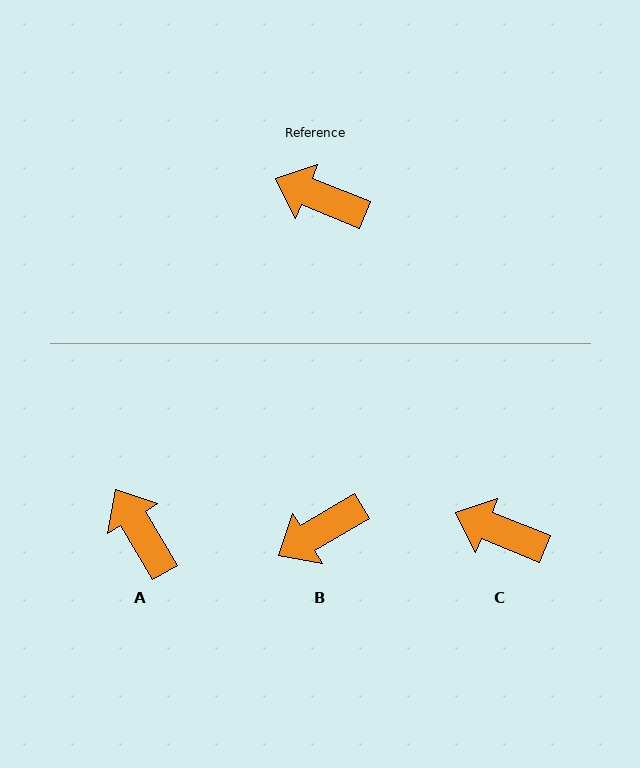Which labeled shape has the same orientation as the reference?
C.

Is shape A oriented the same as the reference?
No, it is off by about 37 degrees.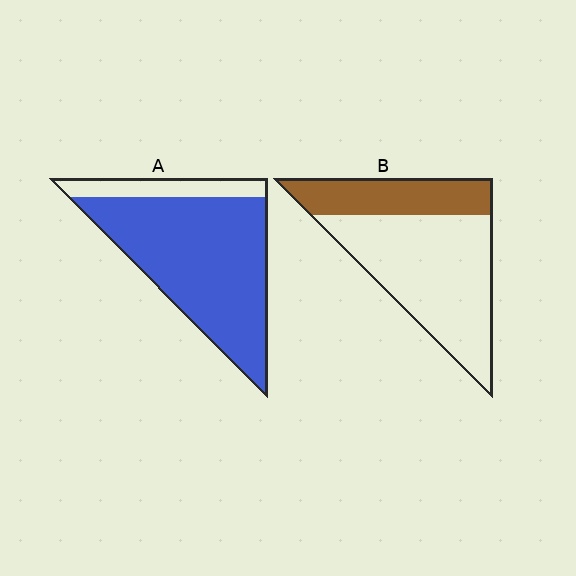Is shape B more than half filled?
No.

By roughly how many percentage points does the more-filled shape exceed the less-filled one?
By roughly 55 percentage points (A over B).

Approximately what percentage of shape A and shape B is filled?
A is approximately 85% and B is approximately 30%.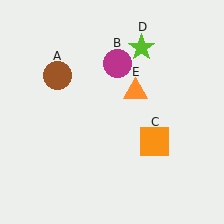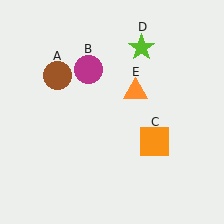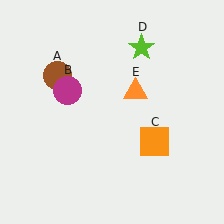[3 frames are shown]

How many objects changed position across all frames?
1 object changed position: magenta circle (object B).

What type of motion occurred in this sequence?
The magenta circle (object B) rotated counterclockwise around the center of the scene.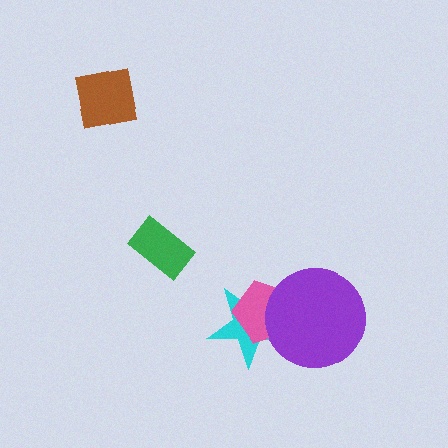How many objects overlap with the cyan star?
2 objects overlap with the cyan star.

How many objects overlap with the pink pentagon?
2 objects overlap with the pink pentagon.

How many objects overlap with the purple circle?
2 objects overlap with the purple circle.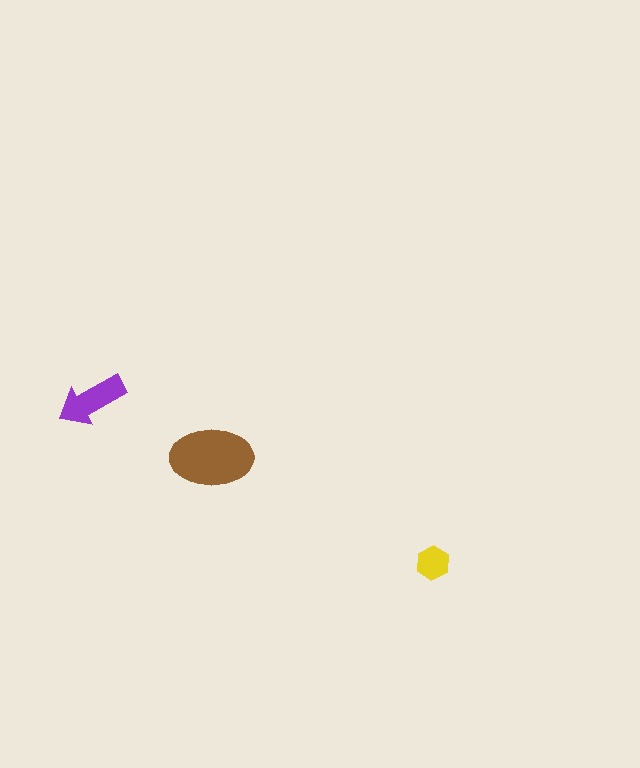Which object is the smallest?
The yellow hexagon.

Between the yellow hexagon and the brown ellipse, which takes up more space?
The brown ellipse.